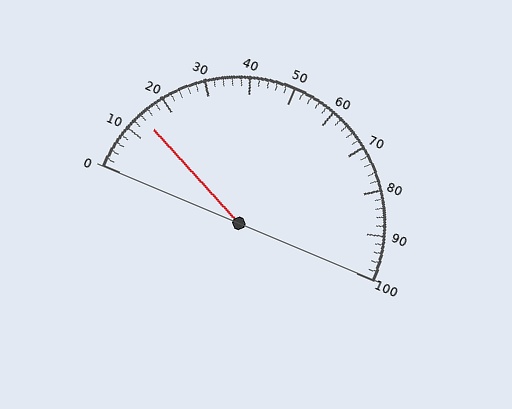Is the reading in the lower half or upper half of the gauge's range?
The reading is in the lower half of the range (0 to 100).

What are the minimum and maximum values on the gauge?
The gauge ranges from 0 to 100.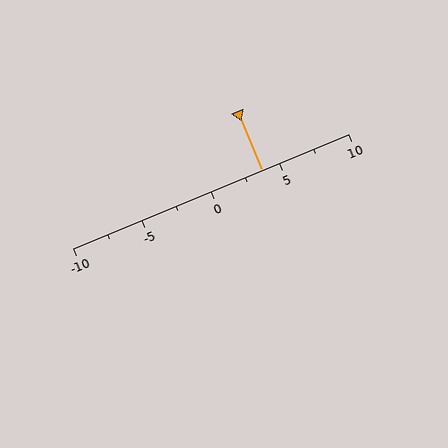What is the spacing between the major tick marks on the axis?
The major ticks are spaced 5 apart.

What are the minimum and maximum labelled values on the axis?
The axis runs from -10 to 10.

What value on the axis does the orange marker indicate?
The marker indicates approximately 3.8.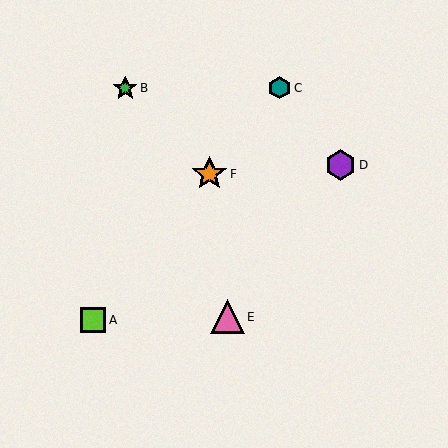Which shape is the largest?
The orange star (labeled F) is the largest.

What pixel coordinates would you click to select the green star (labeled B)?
Click at (125, 88) to select the green star B.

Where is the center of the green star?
The center of the green star is at (125, 88).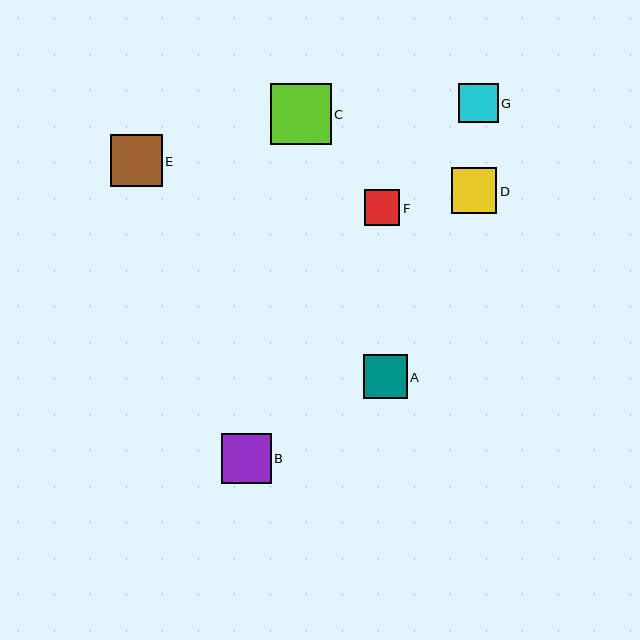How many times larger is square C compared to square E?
Square C is approximately 1.2 times the size of square E.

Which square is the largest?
Square C is the largest with a size of approximately 61 pixels.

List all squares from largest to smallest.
From largest to smallest: C, E, B, D, A, G, F.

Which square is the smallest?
Square F is the smallest with a size of approximately 36 pixels.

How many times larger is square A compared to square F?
Square A is approximately 1.2 times the size of square F.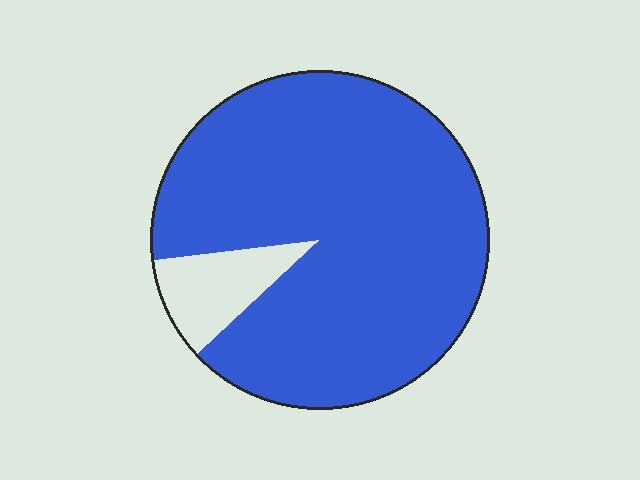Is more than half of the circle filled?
Yes.